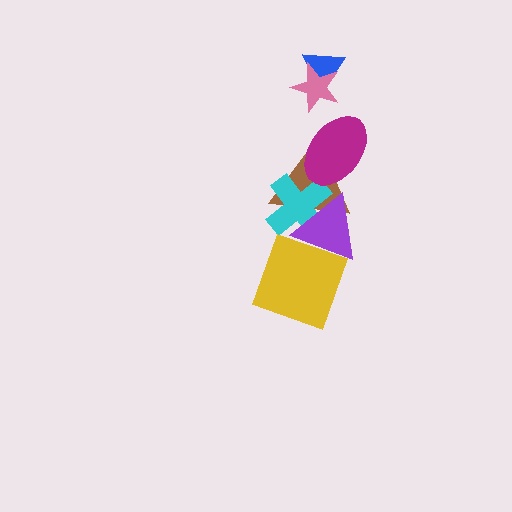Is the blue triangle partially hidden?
Yes, it is partially covered by another shape.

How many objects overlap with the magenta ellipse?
1 object overlaps with the magenta ellipse.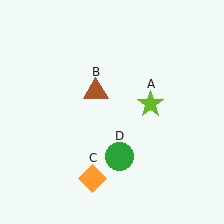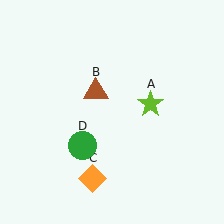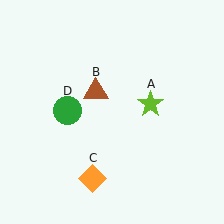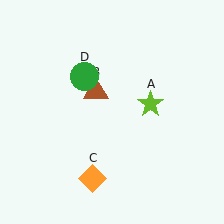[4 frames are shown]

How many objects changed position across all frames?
1 object changed position: green circle (object D).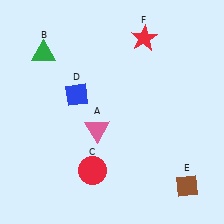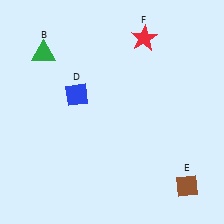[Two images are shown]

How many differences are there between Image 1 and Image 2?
There are 2 differences between the two images.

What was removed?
The pink triangle (A), the red circle (C) were removed in Image 2.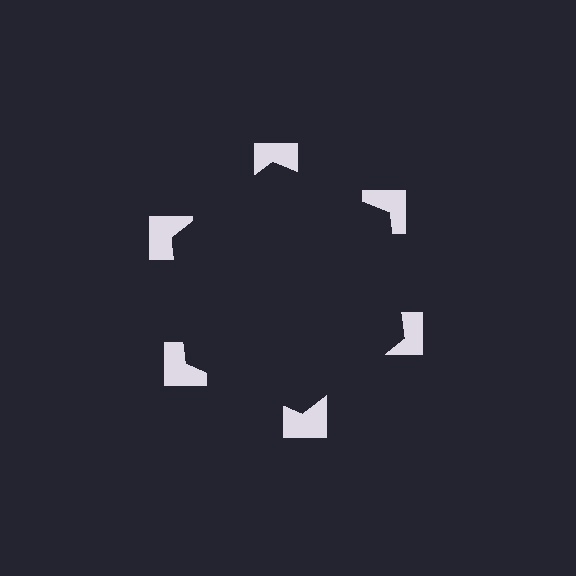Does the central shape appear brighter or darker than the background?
It typically appears slightly darker than the background, even though no actual brightness change is drawn.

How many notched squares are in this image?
There are 6 — one at each vertex of the illusory hexagon.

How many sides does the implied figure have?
6 sides.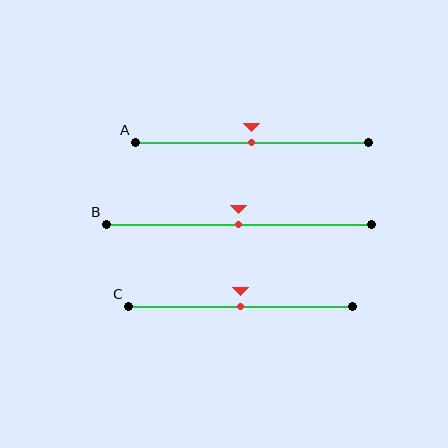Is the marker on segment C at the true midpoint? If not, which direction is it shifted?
Yes, the marker on segment C is at the true midpoint.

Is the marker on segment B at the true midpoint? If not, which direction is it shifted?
Yes, the marker on segment B is at the true midpoint.